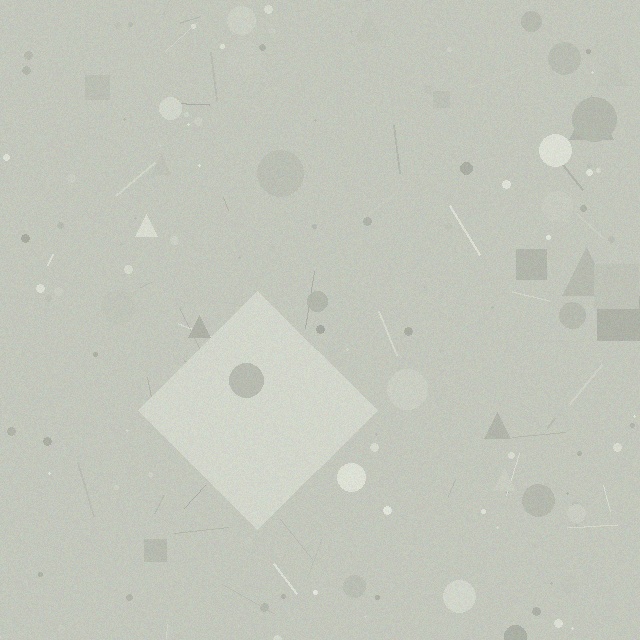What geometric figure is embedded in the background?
A diamond is embedded in the background.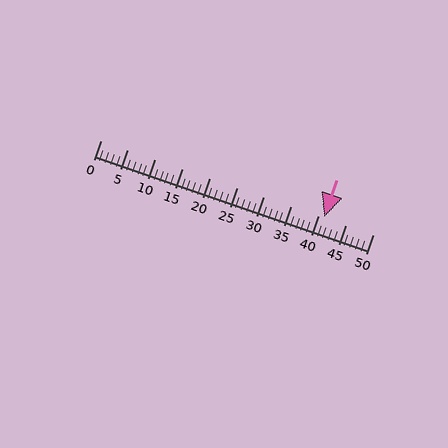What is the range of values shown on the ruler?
The ruler shows values from 0 to 50.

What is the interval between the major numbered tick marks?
The major tick marks are spaced 5 units apart.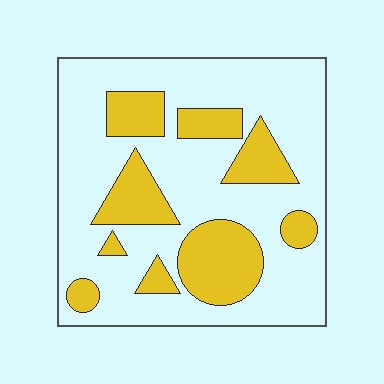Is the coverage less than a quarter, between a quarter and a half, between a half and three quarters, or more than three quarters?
Between a quarter and a half.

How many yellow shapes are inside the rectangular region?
9.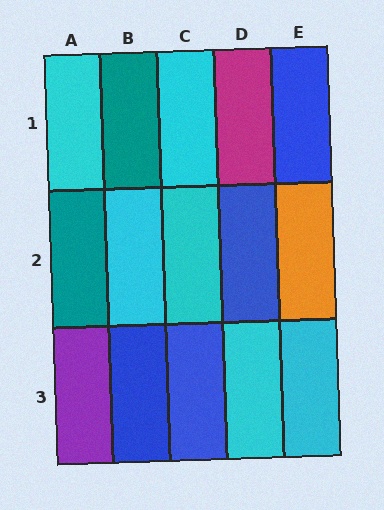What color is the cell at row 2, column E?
Orange.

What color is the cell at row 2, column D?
Blue.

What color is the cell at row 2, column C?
Cyan.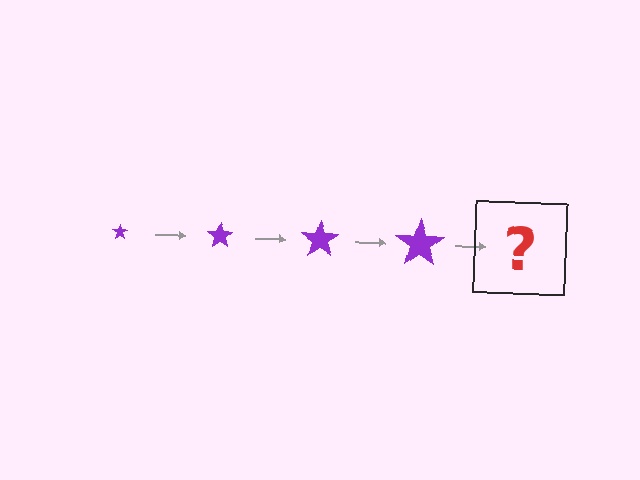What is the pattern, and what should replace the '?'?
The pattern is that the star gets progressively larger each step. The '?' should be a purple star, larger than the previous one.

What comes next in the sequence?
The next element should be a purple star, larger than the previous one.